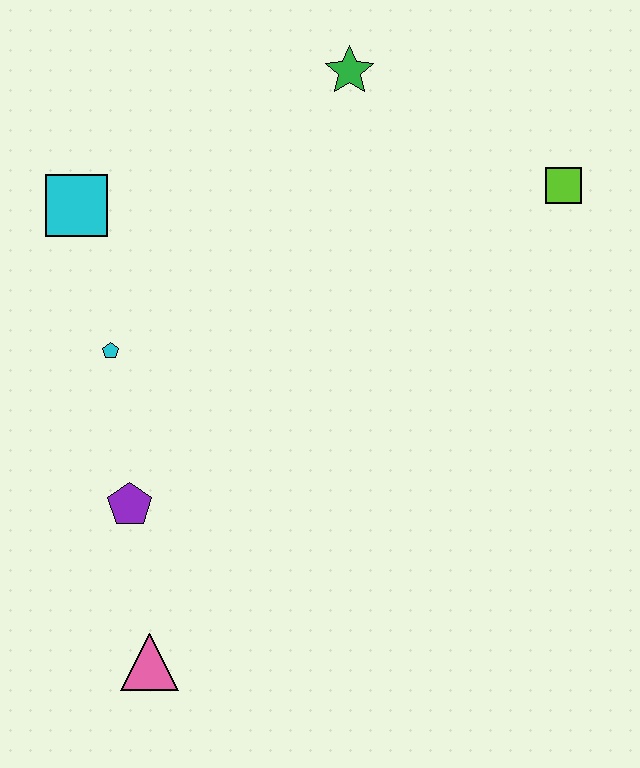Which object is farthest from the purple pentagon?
The lime square is farthest from the purple pentagon.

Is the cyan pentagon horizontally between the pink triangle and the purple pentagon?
No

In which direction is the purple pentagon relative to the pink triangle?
The purple pentagon is above the pink triangle.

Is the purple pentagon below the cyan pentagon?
Yes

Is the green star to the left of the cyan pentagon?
No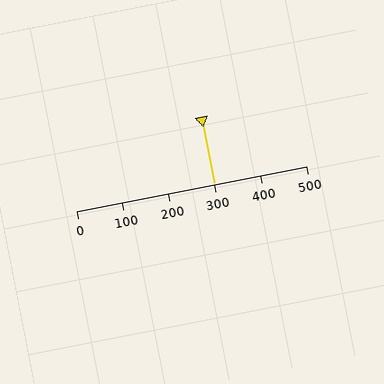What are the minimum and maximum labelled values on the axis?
The axis runs from 0 to 500.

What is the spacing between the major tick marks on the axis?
The major ticks are spaced 100 apart.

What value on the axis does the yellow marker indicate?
The marker indicates approximately 300.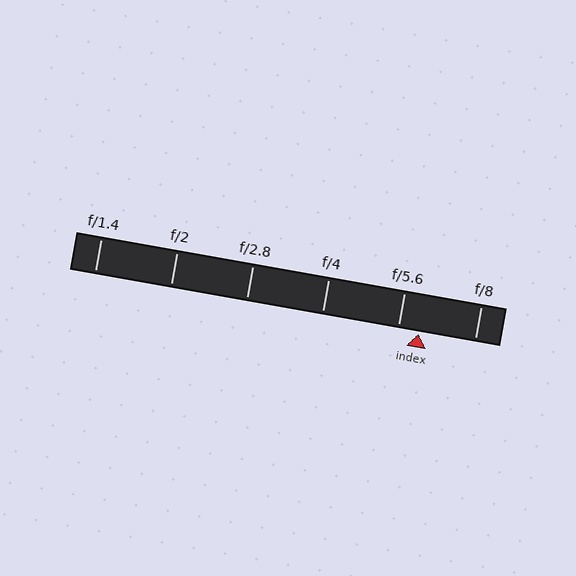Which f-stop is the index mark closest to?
The index mark is closest to f/5.6.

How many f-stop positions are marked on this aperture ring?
There are 6 f-stop positions marked.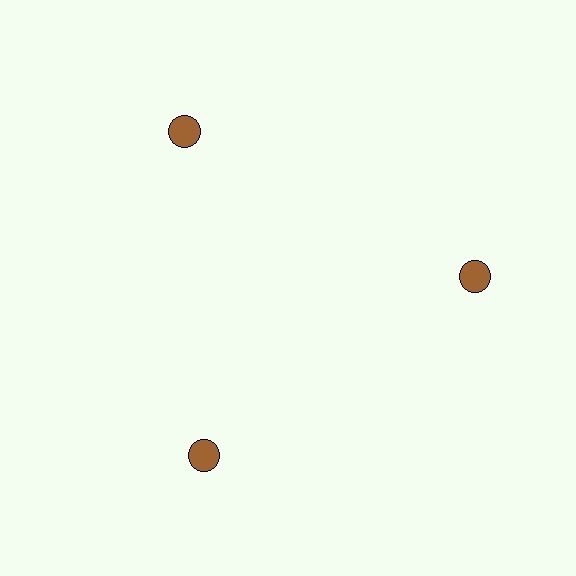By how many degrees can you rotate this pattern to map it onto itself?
The pattern maps onto itself every 120 degrees of rotation.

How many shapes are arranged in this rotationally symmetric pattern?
There are 3 shapes, arranged in 3 groups of 1.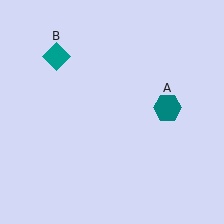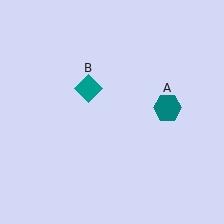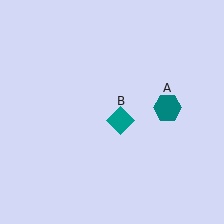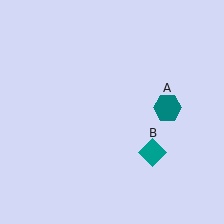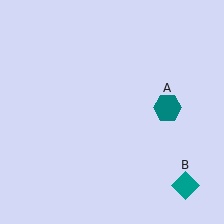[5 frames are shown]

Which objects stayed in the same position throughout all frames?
Teal hexagon (object A) remained stationary.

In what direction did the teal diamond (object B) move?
The teal diamond (object B) moved down and to the right.